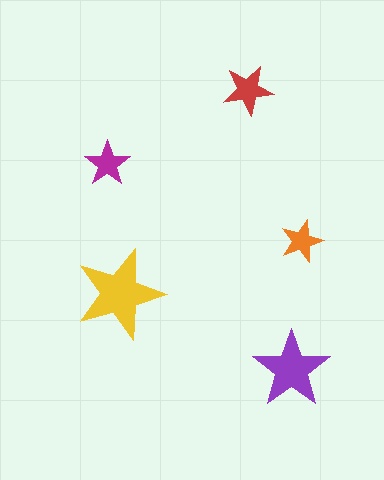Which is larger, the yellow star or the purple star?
The yellow one.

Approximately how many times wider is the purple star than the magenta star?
About 1.5 times wider.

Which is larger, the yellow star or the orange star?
The yellow one.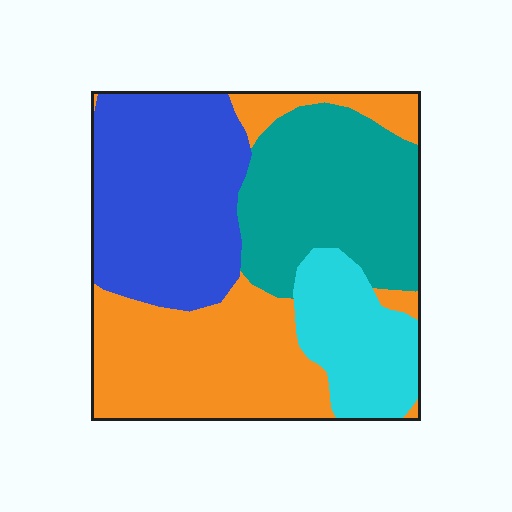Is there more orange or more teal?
Orange.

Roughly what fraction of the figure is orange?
Orange covers roughly 30% of the figure.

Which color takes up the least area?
Cyan, at roughly 15%.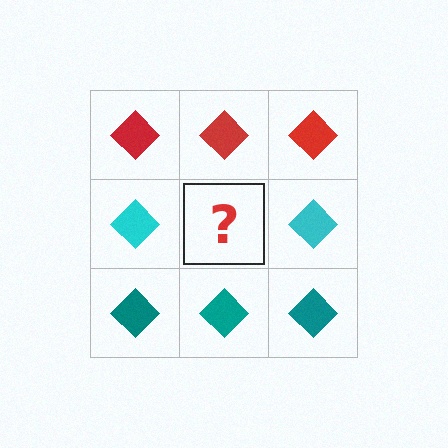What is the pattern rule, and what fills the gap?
The rule is that each row has a consistent color. The gap should be filled with a cyan diamond.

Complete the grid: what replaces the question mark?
The question mark should be replaced with a cyan diamond.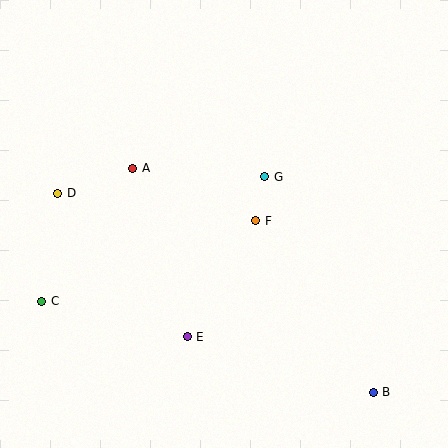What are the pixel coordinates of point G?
Point G is at (265, 177).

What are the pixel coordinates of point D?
Point D is at (58, 193).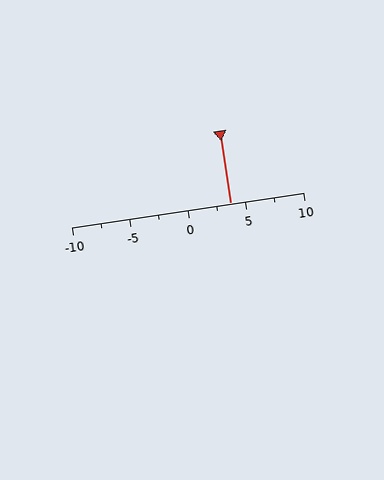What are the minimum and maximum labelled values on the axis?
The axis runs from -10 to 10.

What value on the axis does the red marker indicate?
The marker indicates approximately 3.8.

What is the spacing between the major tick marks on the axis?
The major ticks are spaced 5 apart.